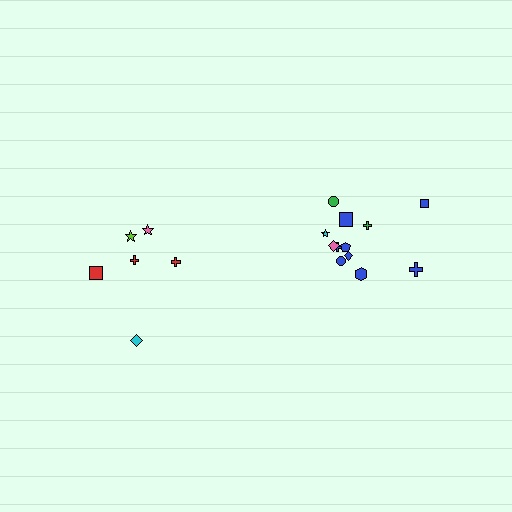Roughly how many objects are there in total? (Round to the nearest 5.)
Roughly 20 objects in total.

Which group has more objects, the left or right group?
The right group.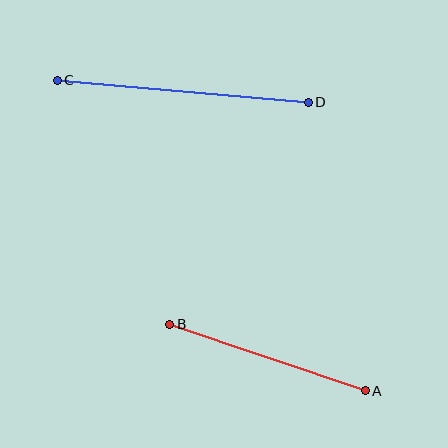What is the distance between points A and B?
The distance is approximately 206 pixels.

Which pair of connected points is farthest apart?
Points C and D are farthest apart.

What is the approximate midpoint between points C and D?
The midpoint is at approximately (183, 91) pixels.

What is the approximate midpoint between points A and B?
The midpoint is at approximately (267, 358) pixels.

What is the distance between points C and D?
The distance is approximately 252 pixels.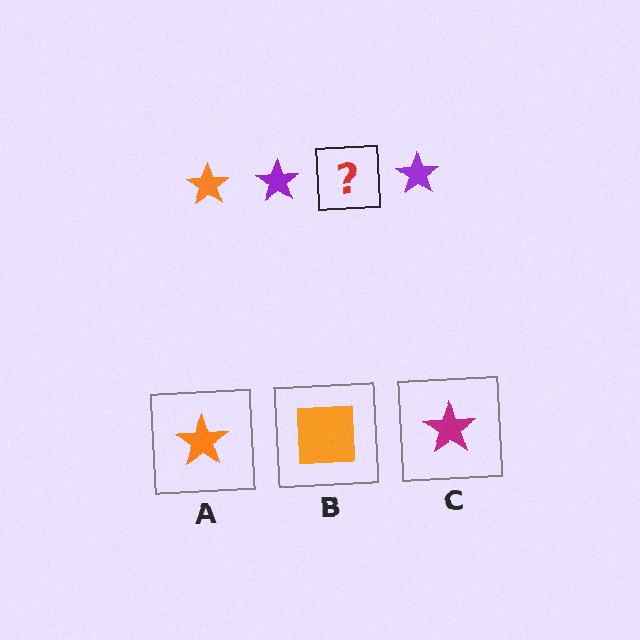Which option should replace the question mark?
Option A.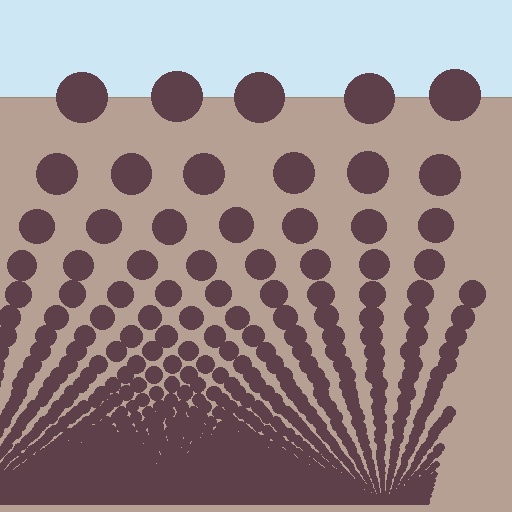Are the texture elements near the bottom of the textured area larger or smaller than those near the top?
Smaller. The gradient is inverted — elements near the bottom are smaller and denser.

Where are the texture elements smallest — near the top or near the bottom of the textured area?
Near the bottom.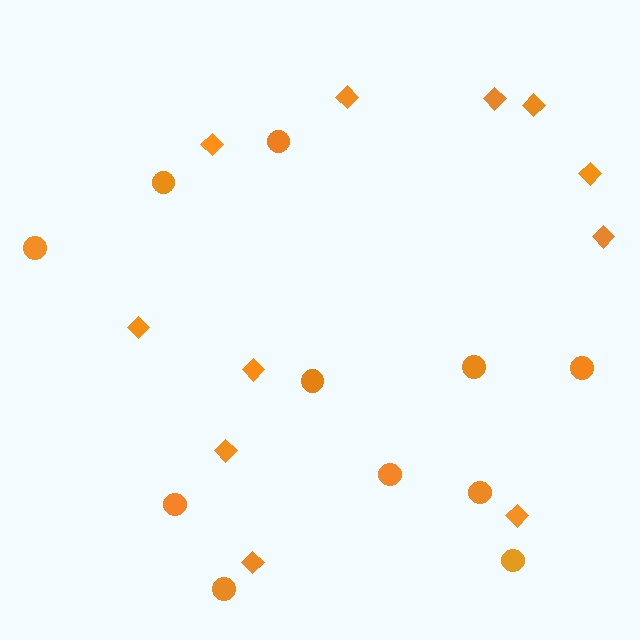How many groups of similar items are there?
There are 2 groups: one group of circles (11) and one group of diamonds (11).